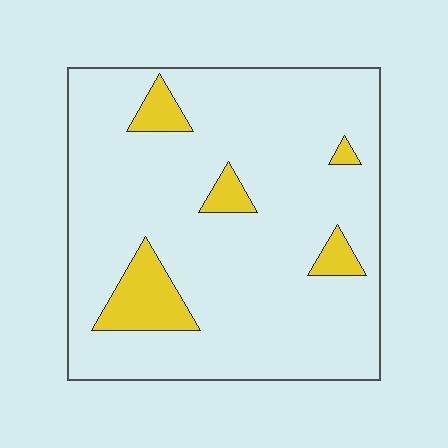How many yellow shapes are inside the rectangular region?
5.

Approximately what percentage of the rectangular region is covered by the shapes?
Approximately 10%.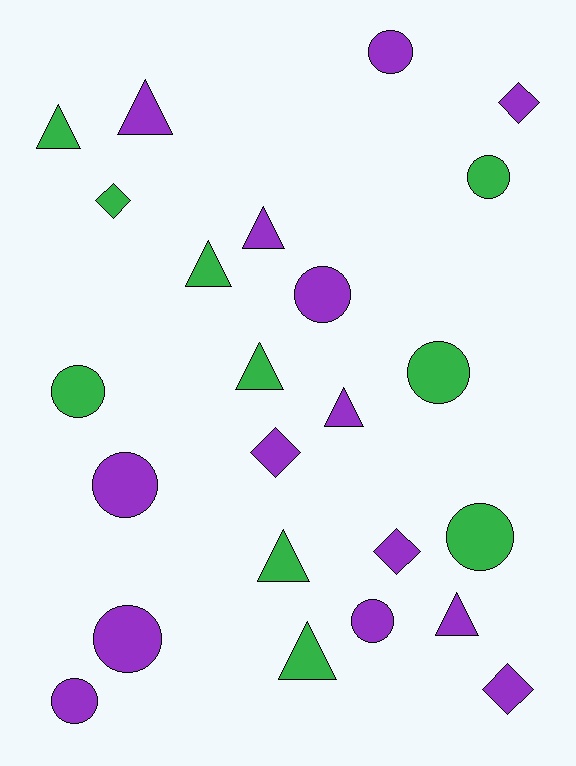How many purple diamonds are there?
There are 4 purple diamonds.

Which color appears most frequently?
Purple, with 14 objects.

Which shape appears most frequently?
Circle, with 10 objects.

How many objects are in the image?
There are 24 objects.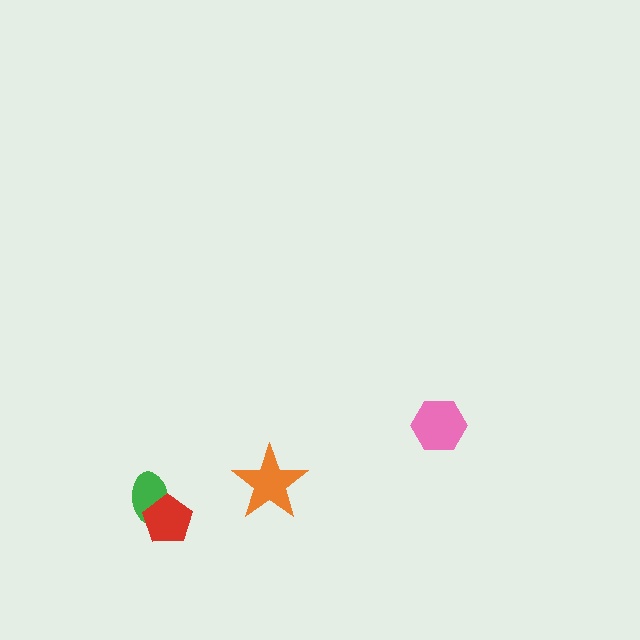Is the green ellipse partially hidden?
Yes, it is partially covered by another shape.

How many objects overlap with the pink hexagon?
0 objects overlap with the pink hexagon.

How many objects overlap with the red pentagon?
1 object overlaps with the red pentagon.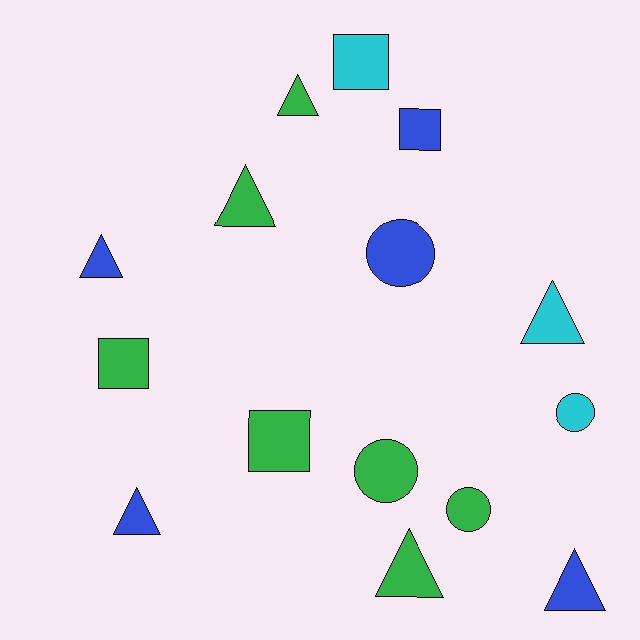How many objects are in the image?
There are 15 objects.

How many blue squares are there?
There is 1 blue square.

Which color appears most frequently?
Green, with 7 objects.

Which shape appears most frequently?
Triangle, with 7 objects.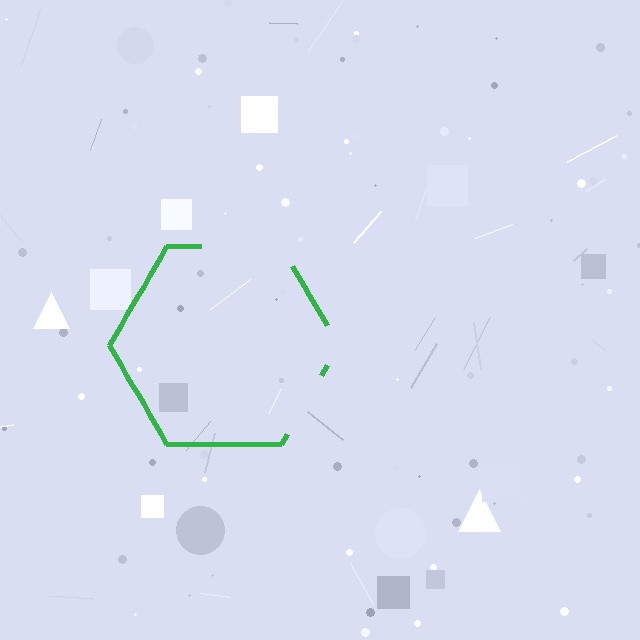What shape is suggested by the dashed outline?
The dashed outline suggests a hexagon.